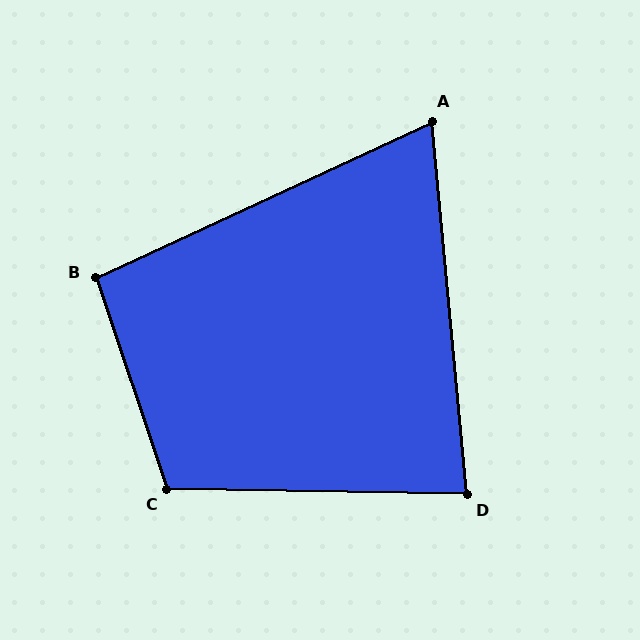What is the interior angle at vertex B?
Approximately 96 degrees (obtuse).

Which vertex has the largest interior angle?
C, at approximately 110 degrees.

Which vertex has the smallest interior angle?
A, at approximately 70 degrees.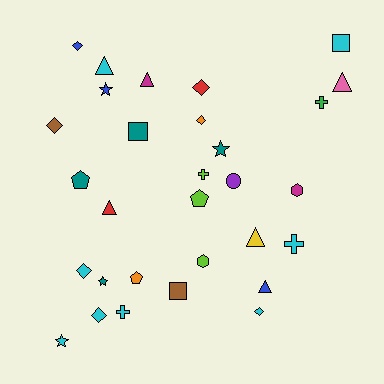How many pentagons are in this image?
There are 3 pentagons.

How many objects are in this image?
There are 30 objects.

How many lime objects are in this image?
There are 3 lime objects.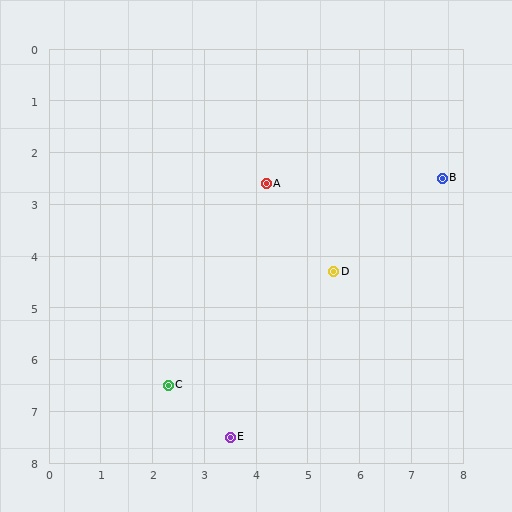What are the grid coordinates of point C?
Point C is at approximately (2.3, 6.5).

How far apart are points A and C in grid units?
Points A and C are about 4.3 grid units apart.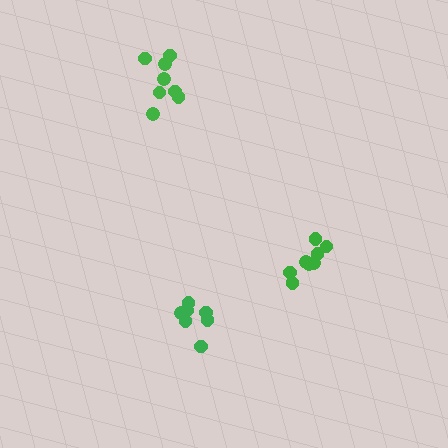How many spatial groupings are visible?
There are 3 spatial groupings.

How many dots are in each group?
Group 1: 8 dots, Group 2: 7 dots, Group 3: 8 dots (23 total).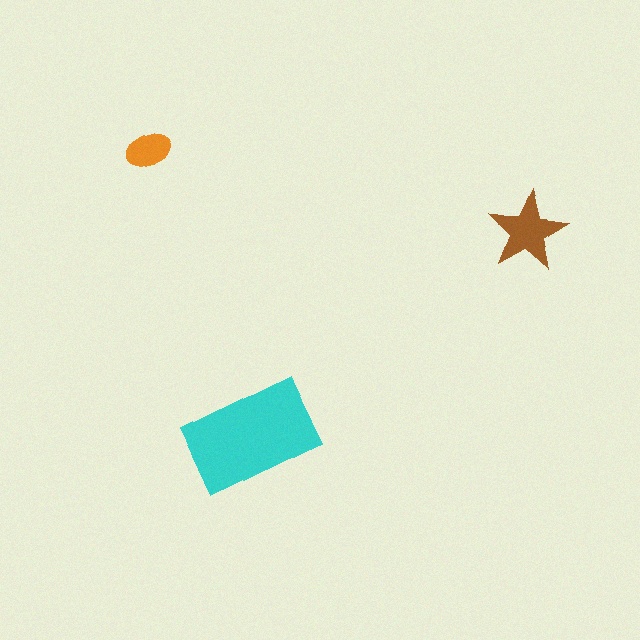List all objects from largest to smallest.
The cyan rectangle, the brown star, the orange ellipse.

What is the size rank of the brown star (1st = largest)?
2nd.